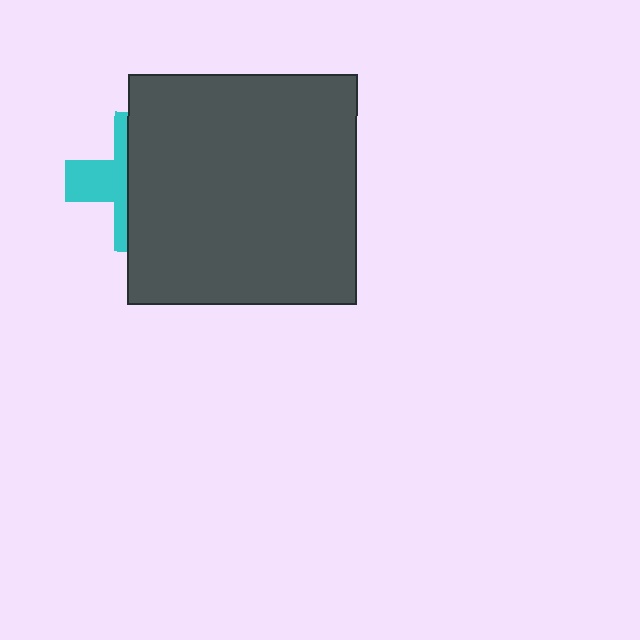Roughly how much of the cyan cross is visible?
A small part of it is visible (roughly 40%).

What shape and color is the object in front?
The object in front is a dark gray square.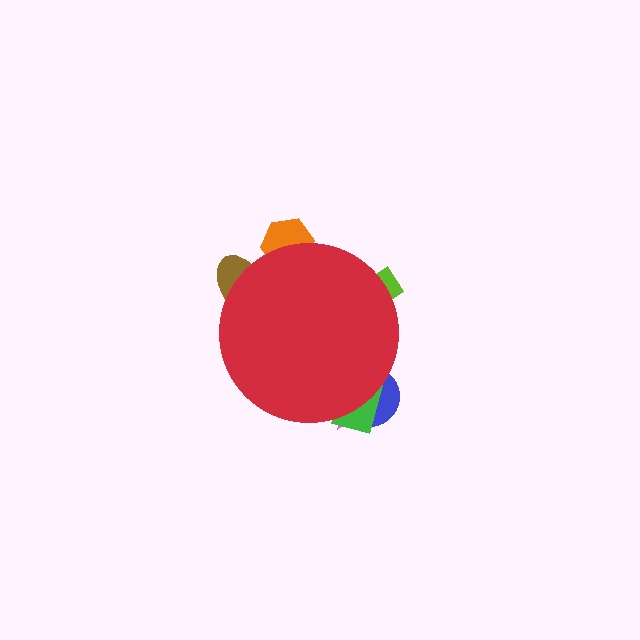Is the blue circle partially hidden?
Yes, the blue circle is partially hidden behind the red circle.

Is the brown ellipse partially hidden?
Yes, the brown ellipse is partially hidden behind the red circle.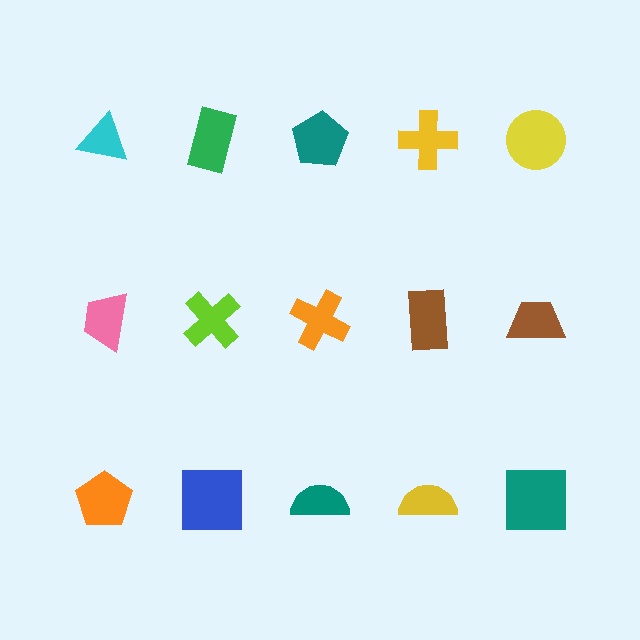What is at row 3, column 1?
An orange pentagon.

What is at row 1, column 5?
A yellow circle.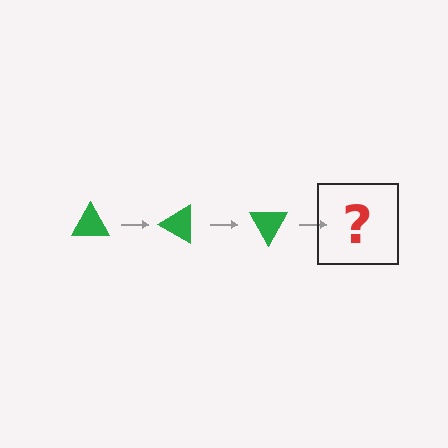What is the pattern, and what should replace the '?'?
The pattern is that the triangle rotates 30 degrees each step. The '?' should be a green triangle rotated 90 degrees.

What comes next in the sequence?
The next element should be a green triangle rotated 90 degrees.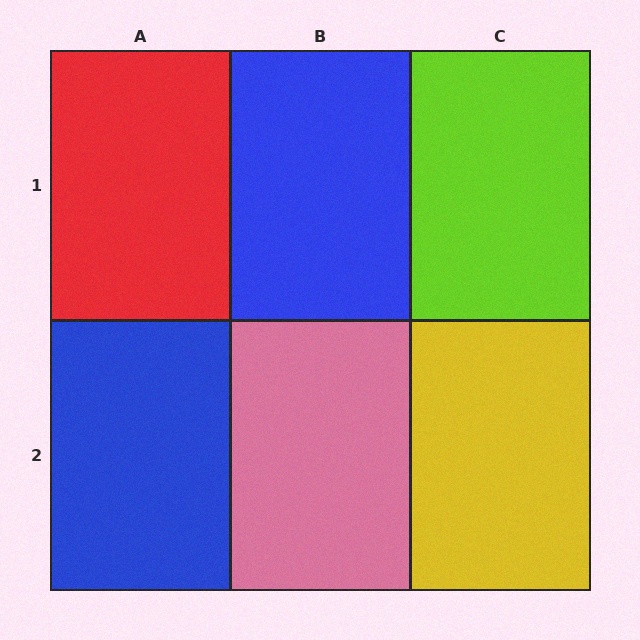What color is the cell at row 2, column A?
Blue.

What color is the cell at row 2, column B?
Pink.